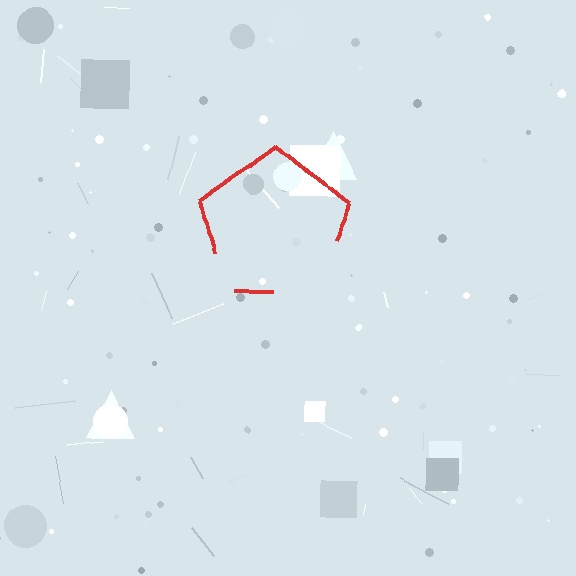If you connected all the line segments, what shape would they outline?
They would outline a pentagon.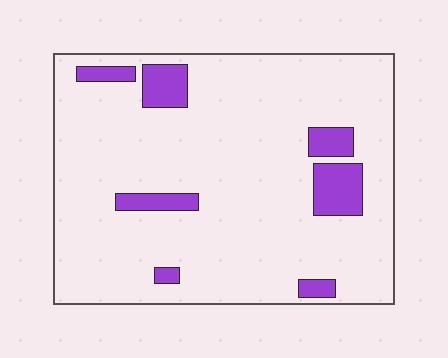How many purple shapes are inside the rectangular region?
7.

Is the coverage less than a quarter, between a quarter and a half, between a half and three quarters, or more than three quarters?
Less than a quarter.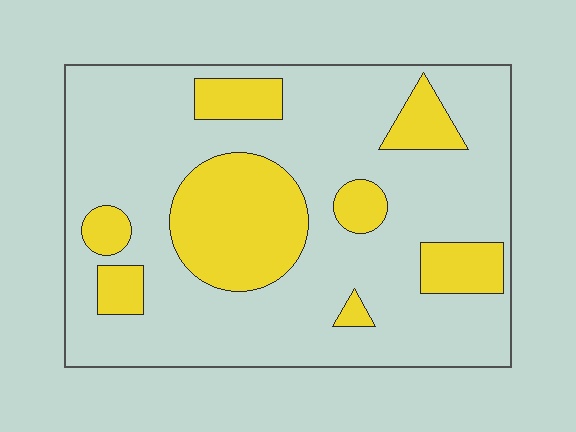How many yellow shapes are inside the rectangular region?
8.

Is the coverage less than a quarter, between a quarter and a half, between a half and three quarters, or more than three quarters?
Between a quarter and a half.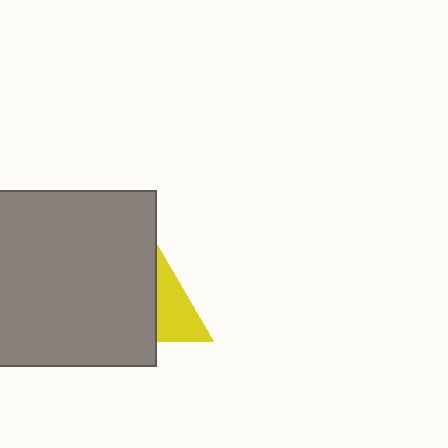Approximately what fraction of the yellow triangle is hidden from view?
Roughly 54% of the yellow triangle is hidden behind the gray square.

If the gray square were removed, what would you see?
You would see the complete yellow triangle.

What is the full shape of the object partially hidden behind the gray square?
The partially hidden object is a yellow triangle.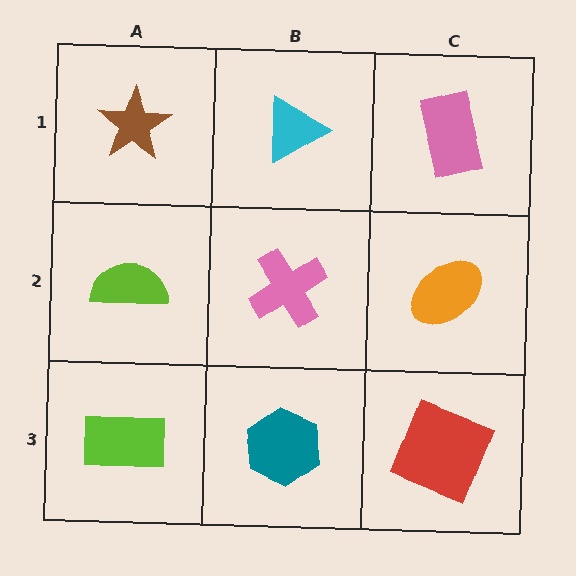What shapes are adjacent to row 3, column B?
A pink cross (row 2, column B), a lime rectangle (row 3, column A), a red square (row 3, column C).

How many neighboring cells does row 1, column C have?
2.